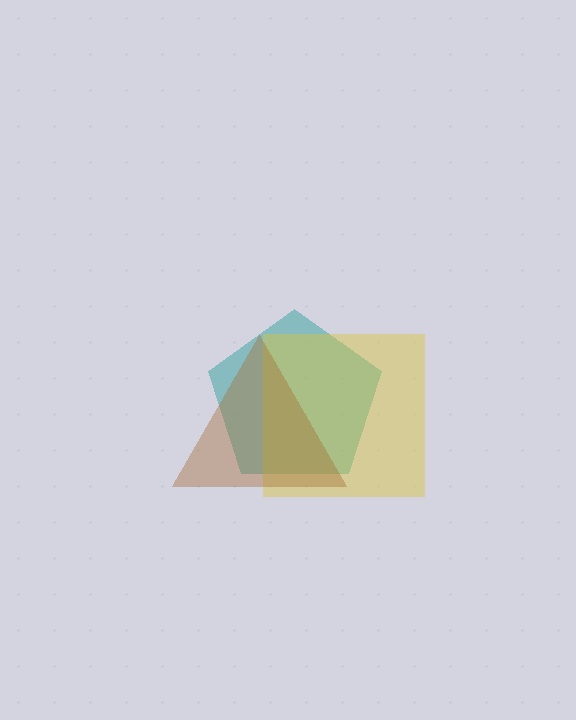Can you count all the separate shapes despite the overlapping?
Yes, there are 3 separate shapes.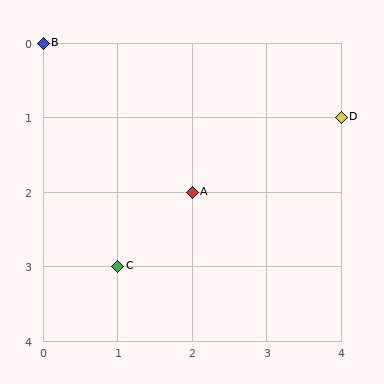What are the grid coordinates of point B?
Point B is at grid coordinates (0, 0).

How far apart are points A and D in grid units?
Points A and D are 2 columns and 1 row apart (about 2.2 grid units diagonally).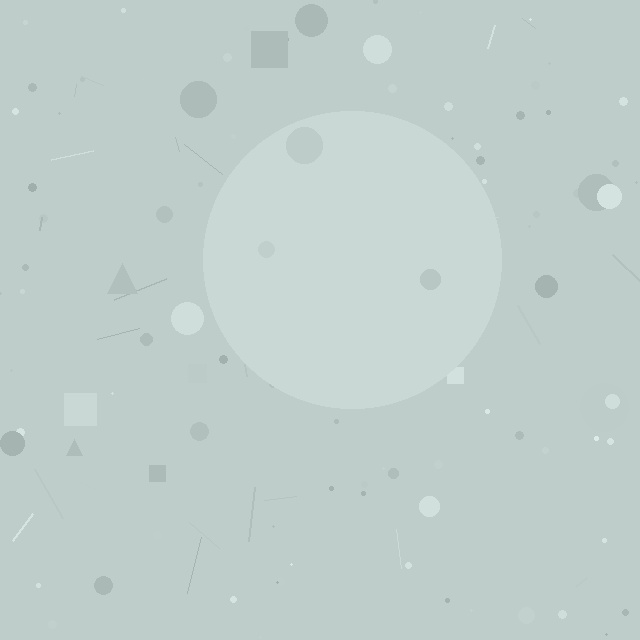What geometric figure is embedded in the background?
A circle is embedded in the background.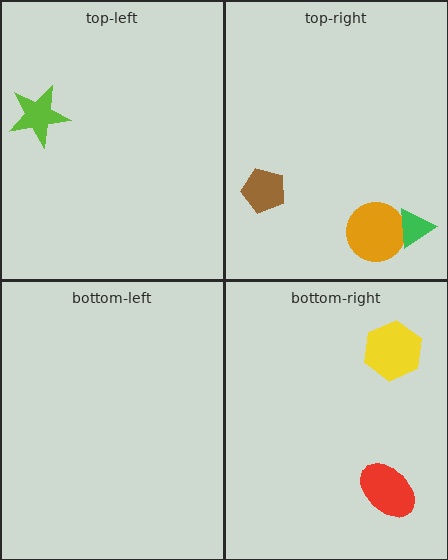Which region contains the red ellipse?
The bottom-right region.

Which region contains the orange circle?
The top-right region.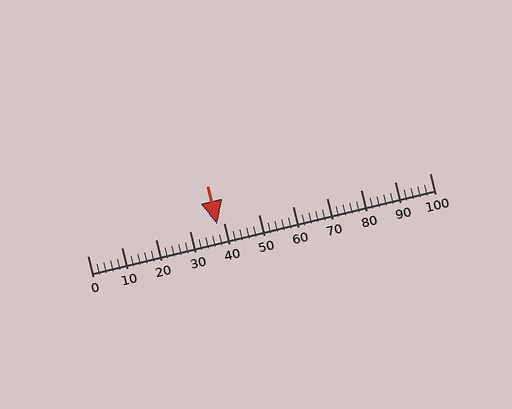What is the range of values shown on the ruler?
The ruler shows values from 0 to 100.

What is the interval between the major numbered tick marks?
The major tick marks are spaced 10 units apart.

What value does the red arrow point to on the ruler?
The red arrow points to approximately 38.